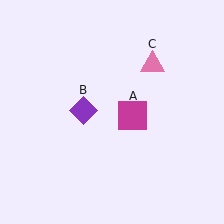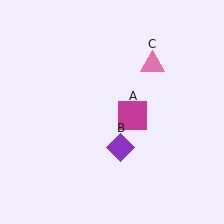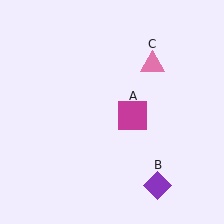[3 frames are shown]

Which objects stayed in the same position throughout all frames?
Magenta square (object A) and pink triangle (object C) remained stationary.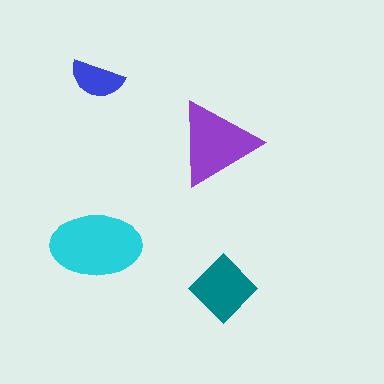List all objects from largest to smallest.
The cyan ellipse, the purple triangle, the teal diamond, the blue semicircle.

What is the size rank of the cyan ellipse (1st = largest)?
1st.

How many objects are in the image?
There are 4 objects in the image.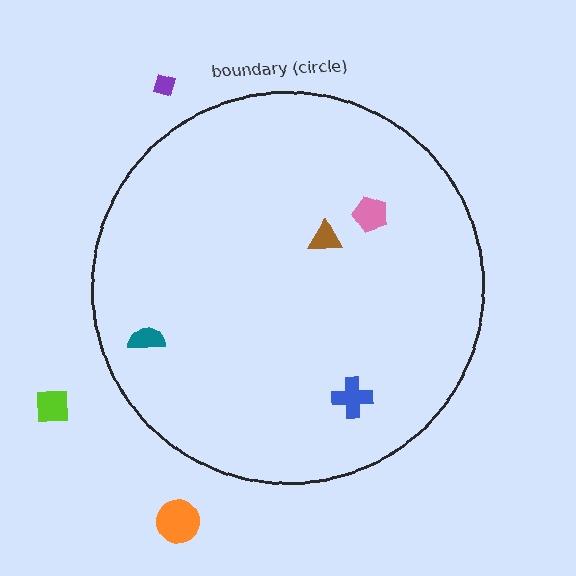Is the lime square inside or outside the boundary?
Outside.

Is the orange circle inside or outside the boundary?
Outside.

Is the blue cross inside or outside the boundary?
Inside.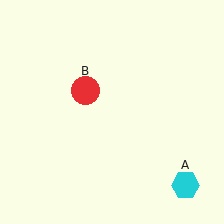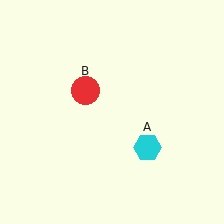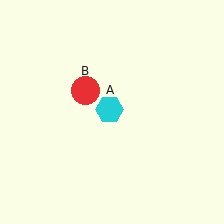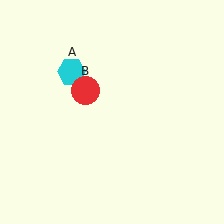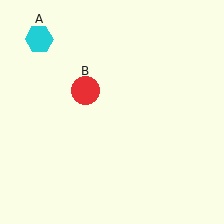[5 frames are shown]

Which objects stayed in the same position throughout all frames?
Red circle (object B) remained stationary.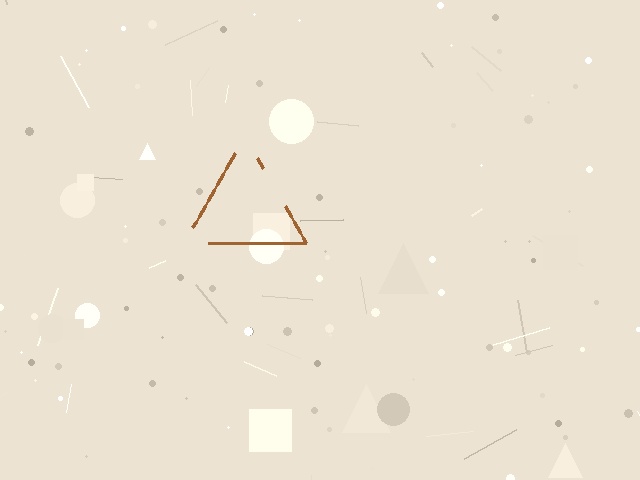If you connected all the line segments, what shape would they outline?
They would outline a triangle.